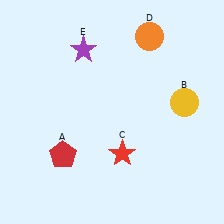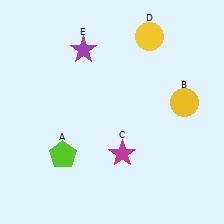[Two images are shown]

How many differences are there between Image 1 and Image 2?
There are 3 differences between the two images.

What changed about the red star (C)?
In Image 1, C is red. In Image 2, it changed to magenta.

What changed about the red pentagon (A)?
In Image 1, A is red. In Image 2, it changed to lime.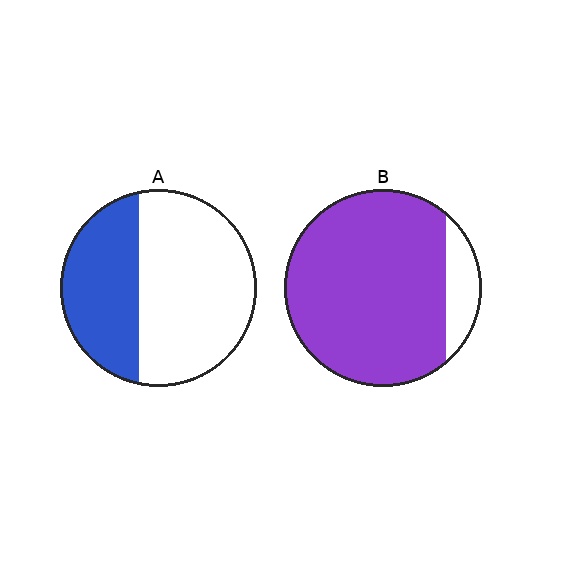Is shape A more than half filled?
No.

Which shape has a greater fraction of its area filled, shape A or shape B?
Shape B.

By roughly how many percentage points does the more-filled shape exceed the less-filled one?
By roughly 50 percentage points (B over A).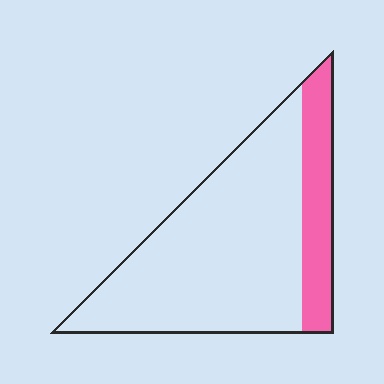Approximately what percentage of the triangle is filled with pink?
Approximately 20%.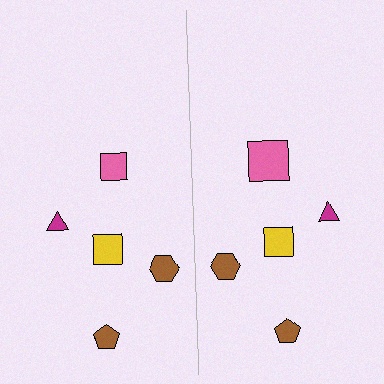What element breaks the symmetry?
The pink square on the right side has a different size than its mirror counterpart.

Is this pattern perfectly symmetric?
No, the pattern is not perfectly symmetric. The pink square on the right side has a different size than its mirror counterpart.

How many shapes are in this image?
There are 10 shapes in this image.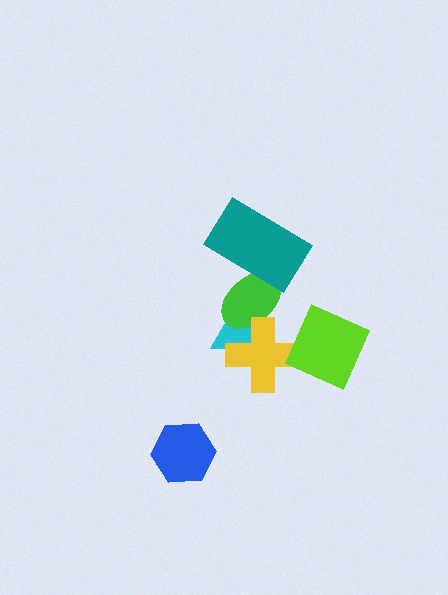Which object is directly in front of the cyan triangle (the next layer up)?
The green ellipse is directly in front of the cyan triangle.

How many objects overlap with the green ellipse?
3 objects overlap with the green ellipse.